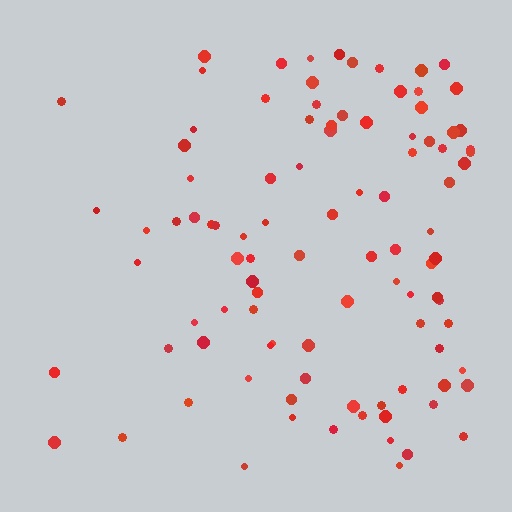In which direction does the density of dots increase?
From left to right, with the right side densest.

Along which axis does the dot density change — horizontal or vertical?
Horizontal.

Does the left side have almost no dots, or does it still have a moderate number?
Still a moderate number, just noticeably fewer than the right.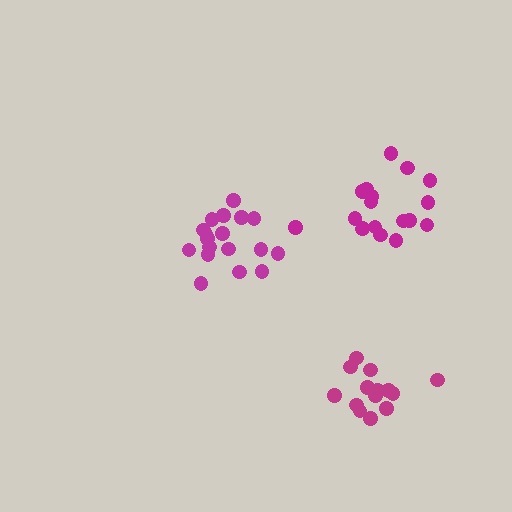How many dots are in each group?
Group 1: 18 dots, Group 2: 18 dots, Group 3: 14 dots (50 total).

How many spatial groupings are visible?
There are 3 spatial groupings.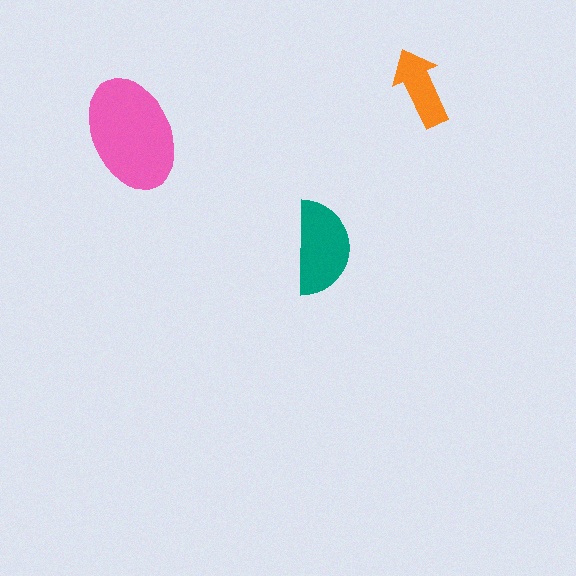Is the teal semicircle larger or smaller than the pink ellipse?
Smaller.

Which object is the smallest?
The orange arrow.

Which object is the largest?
The pink ellipse.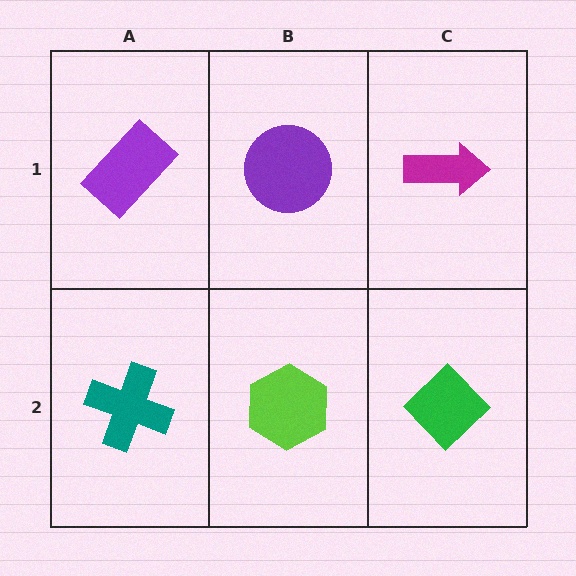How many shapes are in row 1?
3 shapes.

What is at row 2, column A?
A teal cross.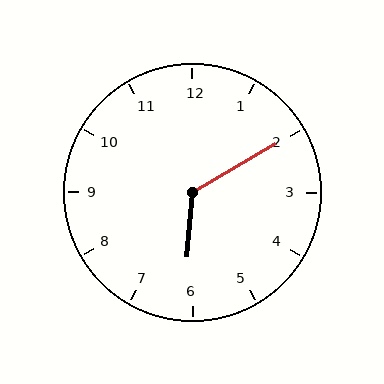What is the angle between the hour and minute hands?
Approximately 125 degrees.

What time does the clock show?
6:10.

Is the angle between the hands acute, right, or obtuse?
It is obtuse.